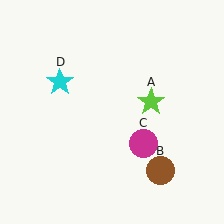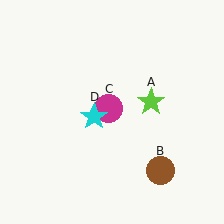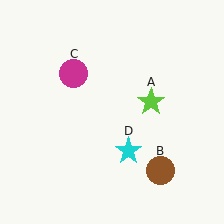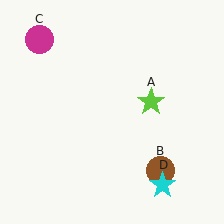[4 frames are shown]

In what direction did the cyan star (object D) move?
The cyan star (object D) moved down and to the right.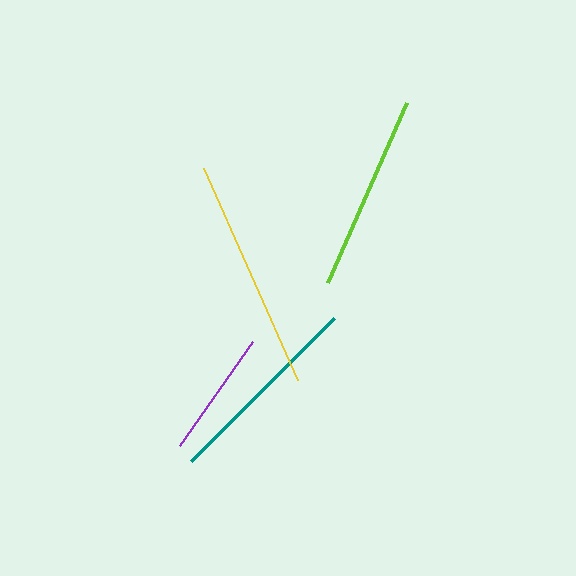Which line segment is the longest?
The yellow line is the longest at approximately 232 pixels.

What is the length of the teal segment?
The teal segment is approximately 203 pixels long.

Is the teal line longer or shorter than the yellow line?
The yellow line is longer than the teal line.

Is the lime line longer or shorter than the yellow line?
The yellow line is longer than the lime line.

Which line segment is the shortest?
The purple line is the shortest at approximately 127 pixels.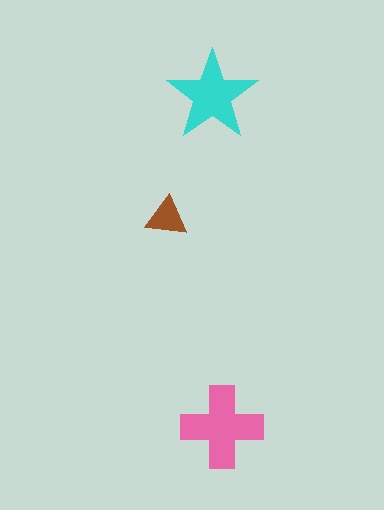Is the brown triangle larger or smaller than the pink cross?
Smaller.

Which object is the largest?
The pink cross.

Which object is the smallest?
The brown triangle.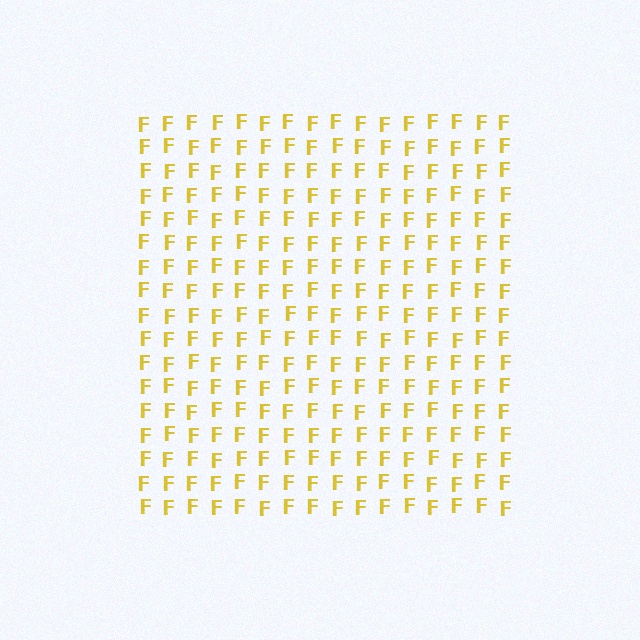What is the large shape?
The large shape is a square.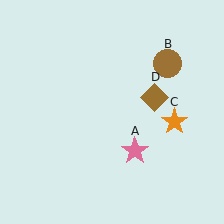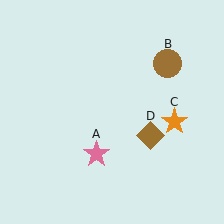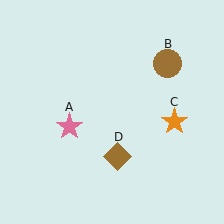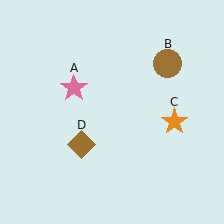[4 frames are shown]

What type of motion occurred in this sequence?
The pink star (object A), brown diamond (object D) rotated clockwise around the center of the scene.